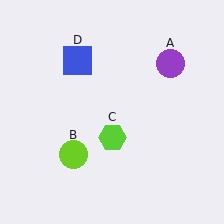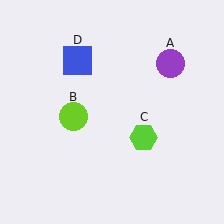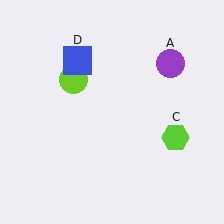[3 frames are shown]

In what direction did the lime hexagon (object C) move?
The lime hexagon (object C) moved right.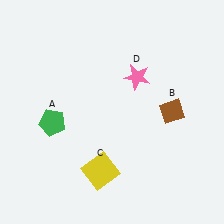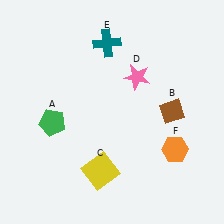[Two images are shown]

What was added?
A teal cross (E), an orange hexagon (F) were added in Image 2.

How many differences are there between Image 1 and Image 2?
There are 2 differences between the two images.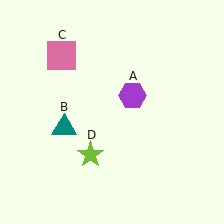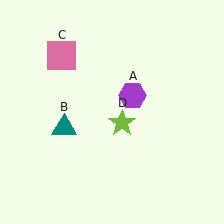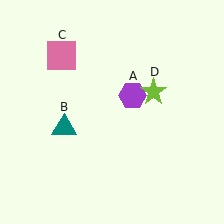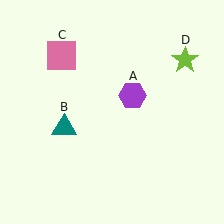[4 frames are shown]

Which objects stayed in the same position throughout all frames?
Purple hexagon (object A) and teal triangle (object B) and pink square (object C) remained stationary.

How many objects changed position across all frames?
1 object changed position: lime star (object D).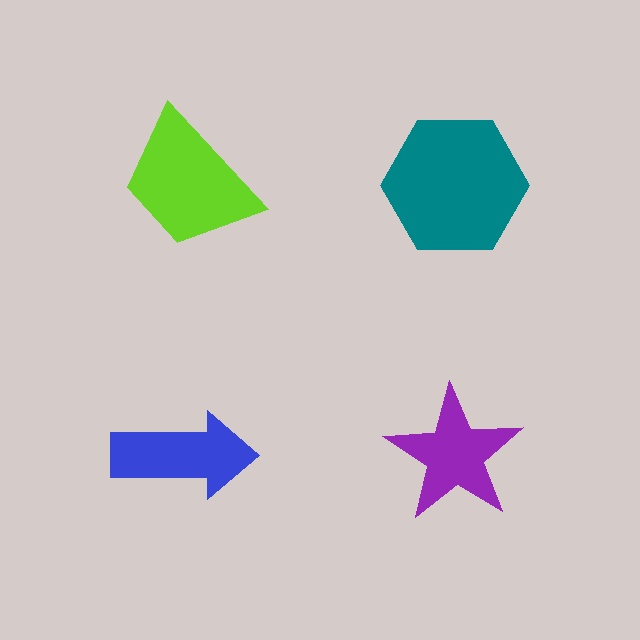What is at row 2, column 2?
A purple star.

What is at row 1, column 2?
A teal hexagon.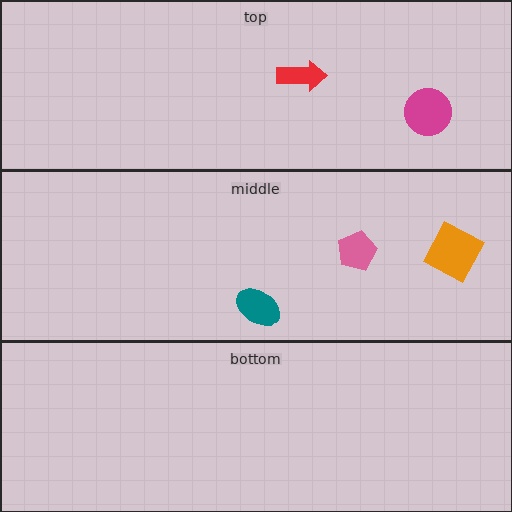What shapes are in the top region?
The magenta circle, the red arrow.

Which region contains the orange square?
The middle region.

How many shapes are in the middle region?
3.